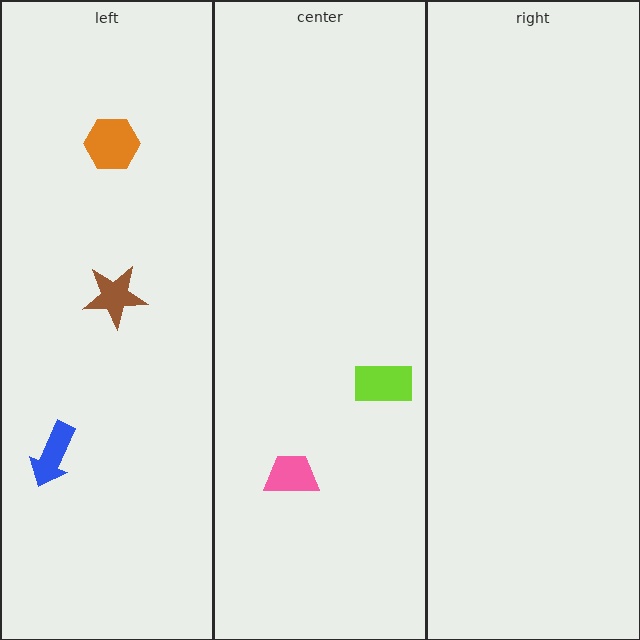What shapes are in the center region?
The lime rectangle, the pink trapezoid.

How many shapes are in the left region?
3.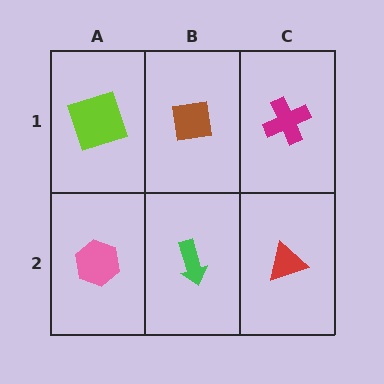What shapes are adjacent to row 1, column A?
A pink hexagon (row 2, column A), a brown square (row 1, column B).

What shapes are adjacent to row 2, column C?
A magenta cross (row 1, column C), a green arrow (row 2, column B).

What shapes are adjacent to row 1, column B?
A green arrow (row 2, column B), a lime square (row 1, column A), a magenta cross (row 1, column C).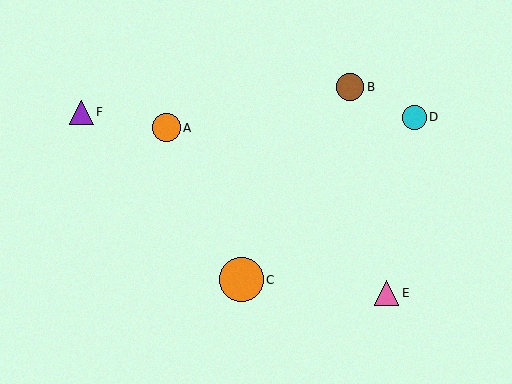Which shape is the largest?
The orange circle (labeled C) is the largest.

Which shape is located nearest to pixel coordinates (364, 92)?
The brown circle (labeled B) at (350, 87) is nearest to that location.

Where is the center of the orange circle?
The center of the orange circle is at (167, 128).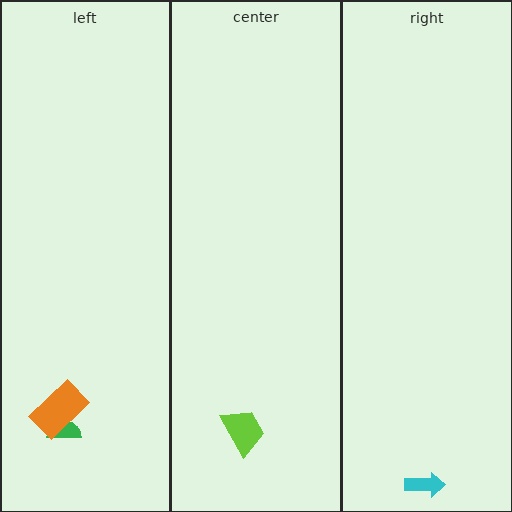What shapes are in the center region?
The lime trapezoid.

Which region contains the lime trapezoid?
The center region.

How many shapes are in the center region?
1.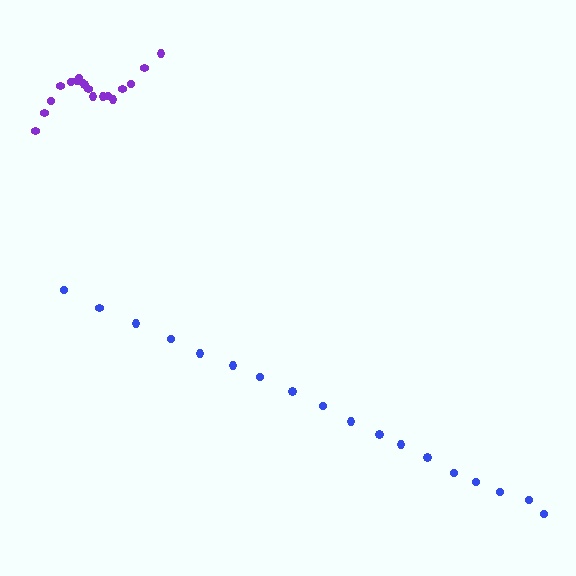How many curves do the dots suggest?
There are 2 distinct paths.